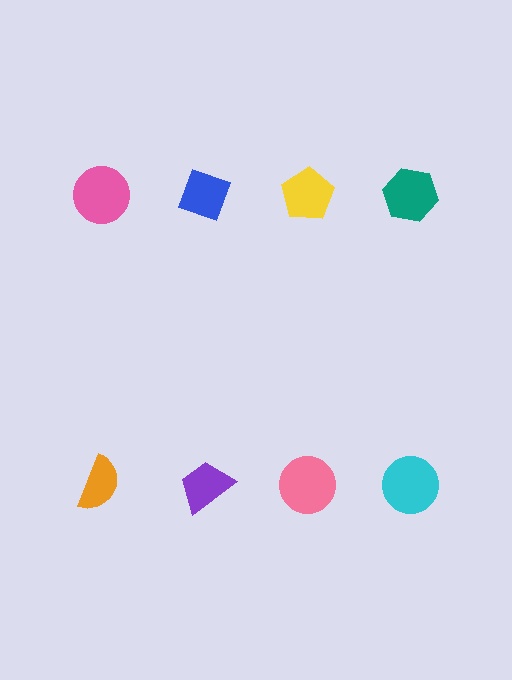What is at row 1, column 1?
A pink circle.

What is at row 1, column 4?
A teal hexagon.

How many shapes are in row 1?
4 shapes.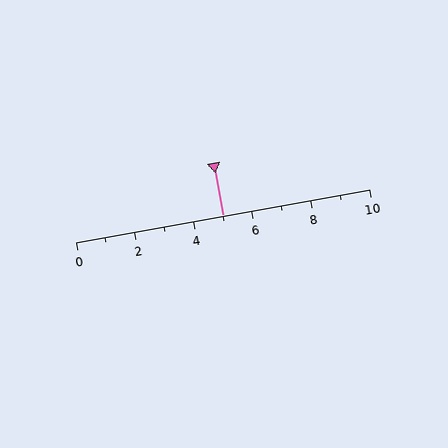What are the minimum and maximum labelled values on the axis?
The axis runs from 0 to 10.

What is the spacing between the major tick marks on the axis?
The major ticks are spaced 2 apart.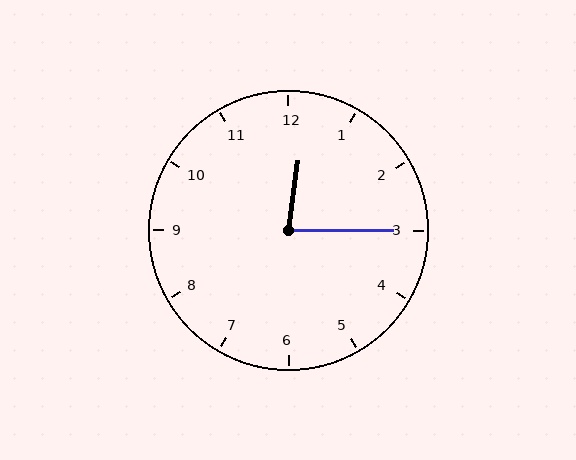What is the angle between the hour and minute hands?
Approximately 82 degrees.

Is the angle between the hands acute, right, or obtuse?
It is acute.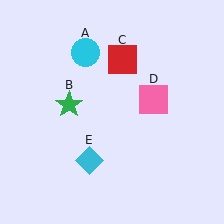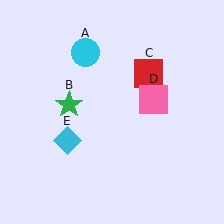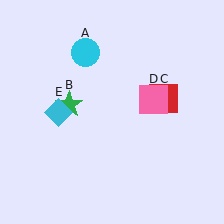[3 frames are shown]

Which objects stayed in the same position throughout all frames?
Cyan circle (object A) and green star (object B) and pink square (object D) remained stationary.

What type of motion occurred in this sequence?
The red square (object C), cyan diamond (object E) rotated clockwise around the center of the scene.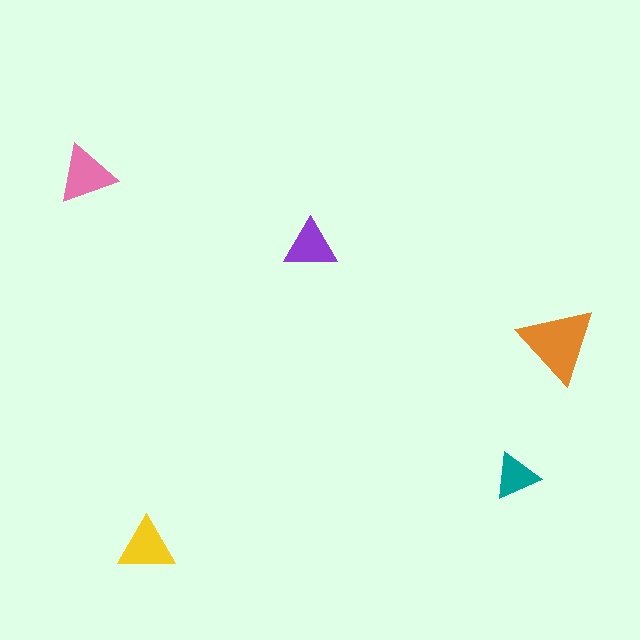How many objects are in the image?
There are 5 objects in the image.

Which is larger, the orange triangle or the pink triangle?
The orange one.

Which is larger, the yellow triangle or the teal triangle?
The yellow one.